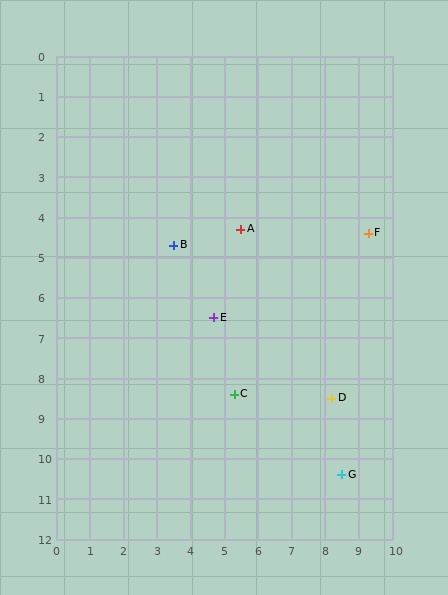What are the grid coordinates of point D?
Point D is at approximately (8.2, 8.5).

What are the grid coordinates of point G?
Point G is at approximately (8.5, 10.4).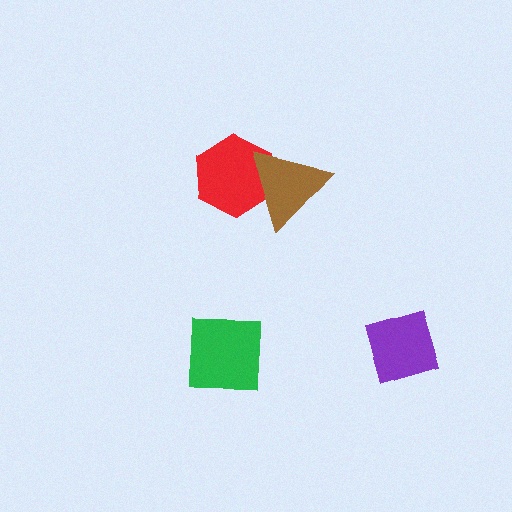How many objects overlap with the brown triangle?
1 object overlaps with the brown triangle.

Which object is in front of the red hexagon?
The brown triangle is in front of the red hexagon.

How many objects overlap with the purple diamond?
0 objects overlap with the purple diamond.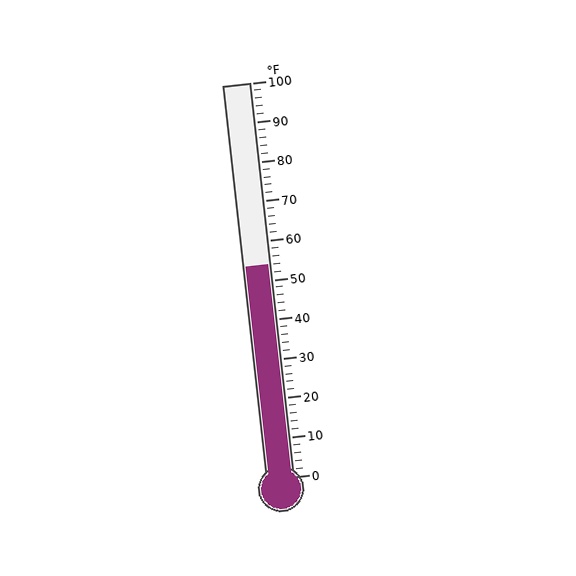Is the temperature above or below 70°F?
The temperature is below 70°F.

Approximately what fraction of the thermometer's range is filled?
The thermometer is filled to approximately 55% of its range.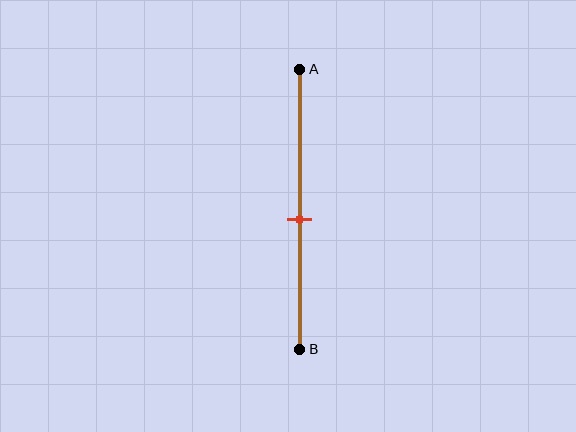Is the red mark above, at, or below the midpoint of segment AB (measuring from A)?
The red mark is below the midpoint of segment AB.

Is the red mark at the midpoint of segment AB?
No, the mark is at about 55% from A, not at the 50% midpoint.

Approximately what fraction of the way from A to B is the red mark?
The red mark is approximately 55% of the way from A to B.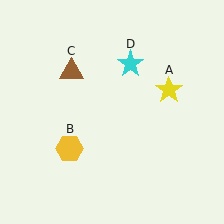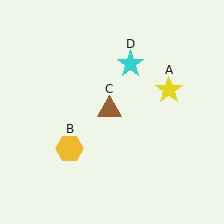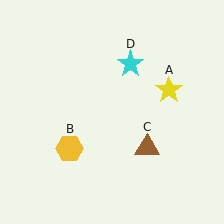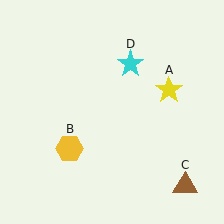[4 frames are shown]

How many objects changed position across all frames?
1 object changed position: brown triangle (object C).